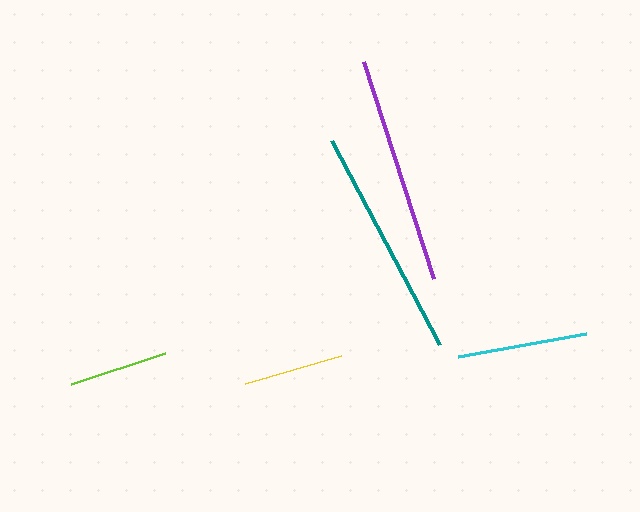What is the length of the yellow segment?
The yellow segment is approximately 100 pixels long.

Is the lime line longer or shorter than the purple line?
The purple line is longer than the lime line.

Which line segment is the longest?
The teal line is the longest at approximately 231 pixels.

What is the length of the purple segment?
The purple segment is approximately 227 pixels long.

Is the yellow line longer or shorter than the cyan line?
The cyan line is longer than the yellow line.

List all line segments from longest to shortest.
From longest to shortest: teal, purple, cyan, yellow, lime.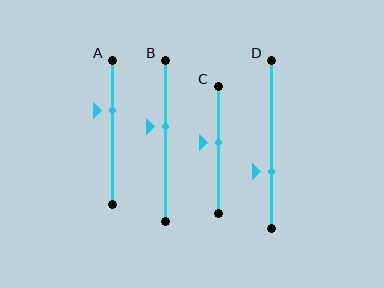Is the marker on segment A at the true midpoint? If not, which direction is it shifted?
No, the marker on segment A is shifted upward by about 15% of the segment length.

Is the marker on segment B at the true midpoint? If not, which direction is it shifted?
No, the marker on segment B is shifted upward by about 9% of the segment length.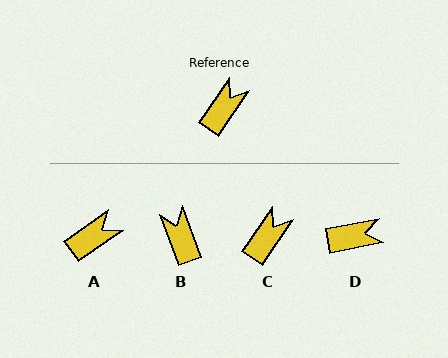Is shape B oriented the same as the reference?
No, it is off by about 54 degrees.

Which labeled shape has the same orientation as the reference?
C.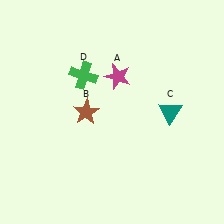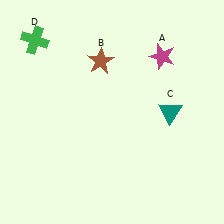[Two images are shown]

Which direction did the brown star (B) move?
The brown star (B) moved up.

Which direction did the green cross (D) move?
The green cross (D) moved left.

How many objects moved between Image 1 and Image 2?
3 objects moved between the two images.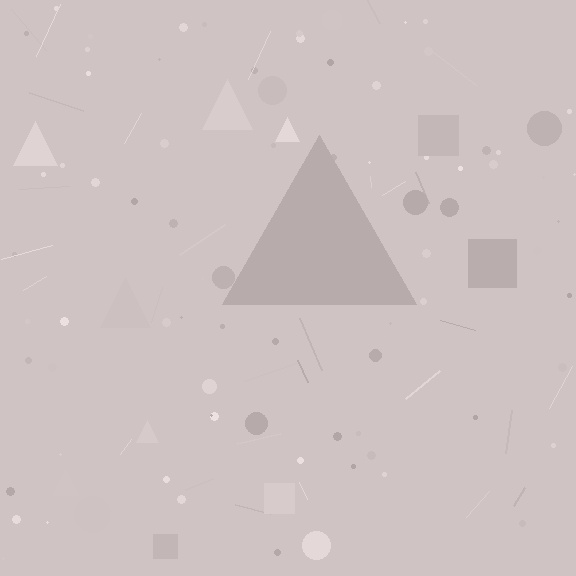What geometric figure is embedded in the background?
A triangle is embedded in the background.